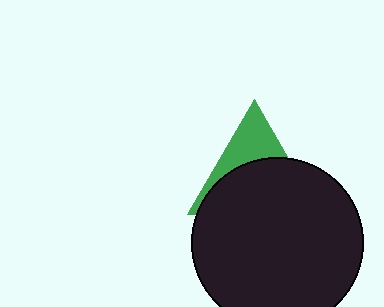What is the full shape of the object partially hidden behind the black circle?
The partially hidden object is a green triangle.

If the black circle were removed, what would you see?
You would see the complete green triangle.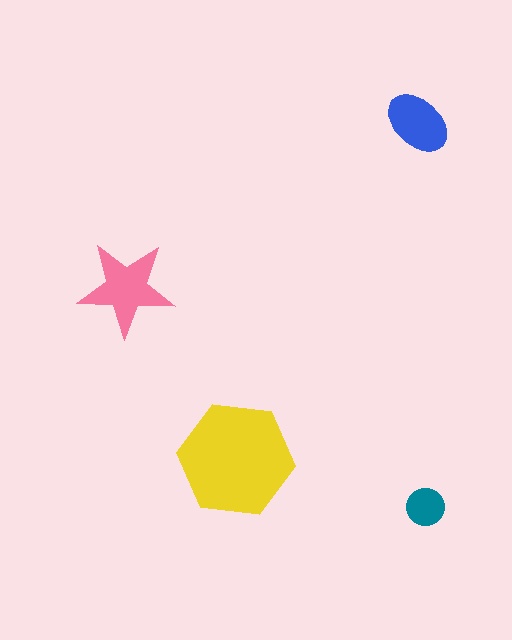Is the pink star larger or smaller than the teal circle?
Larger.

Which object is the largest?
The yellow hexagon.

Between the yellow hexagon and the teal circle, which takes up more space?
The yellow hexagon.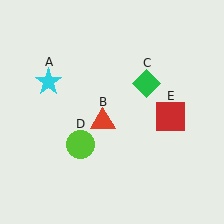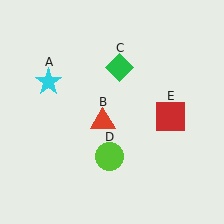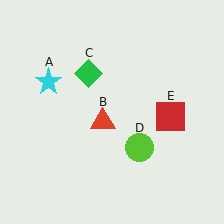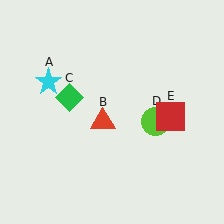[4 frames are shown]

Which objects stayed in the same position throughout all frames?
Cyan star (object A) and red triangle (object B) and red square (object E) remained stationary.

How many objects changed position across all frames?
2 objects changed position: green diamond (object C), lime circle (object D).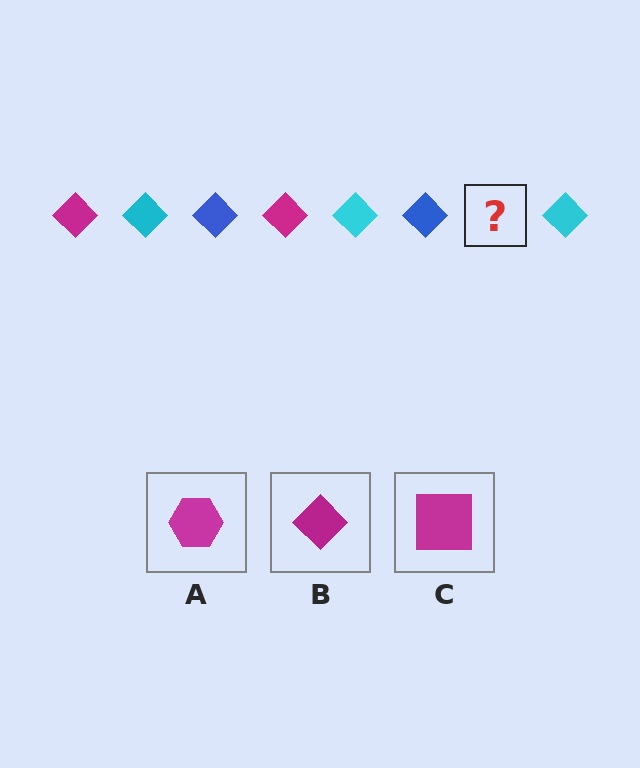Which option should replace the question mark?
Option B.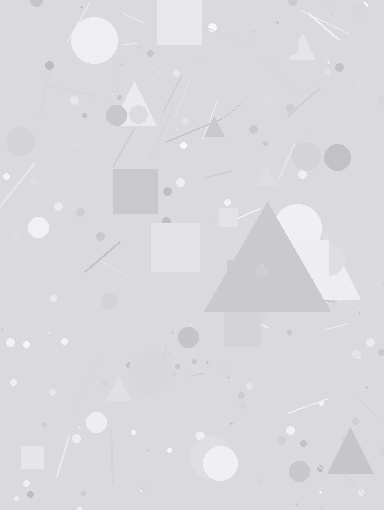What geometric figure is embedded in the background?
A triangle is embedded in the background.